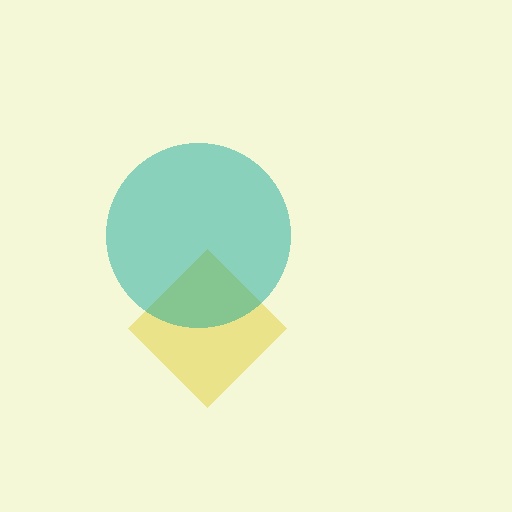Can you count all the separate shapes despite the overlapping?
Yes, there are 2 separate shapes.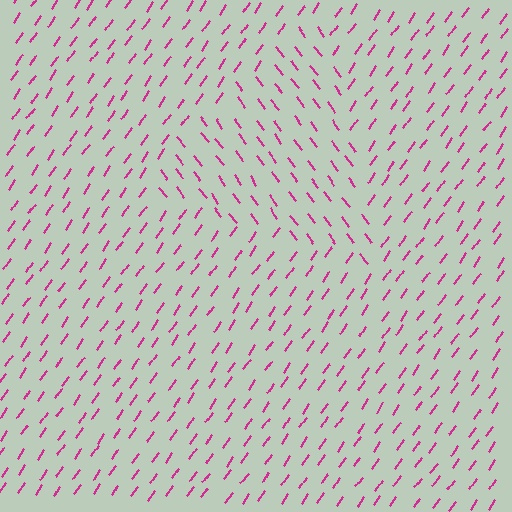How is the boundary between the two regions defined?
The boundary is defined purely by a change in line orientation (approximately 72 degrees difference). All lines are the same color and thickness.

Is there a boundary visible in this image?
Yes, there is a texture boundary formed by a change in line orientation.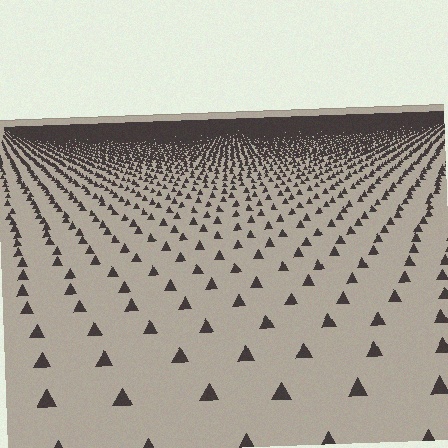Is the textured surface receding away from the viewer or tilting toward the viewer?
The surface is receding away from the viewer. Texture elements get smaller and denser toward the top.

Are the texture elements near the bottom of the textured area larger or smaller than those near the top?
Larger. Near the bottom, elements are closer to the viewer and appear at a bigger on-screen size.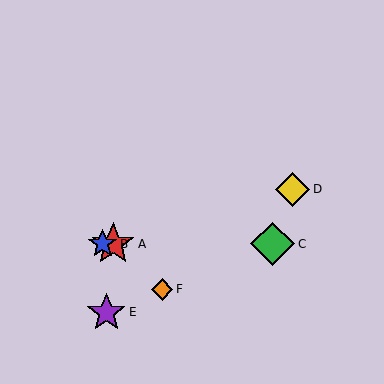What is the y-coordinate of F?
Object F is at y≈289.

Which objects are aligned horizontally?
Objects A, B, C are aligned horizontally.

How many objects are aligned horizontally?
3 objects (A, B, C) are aligned horizontally.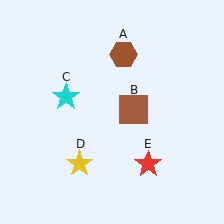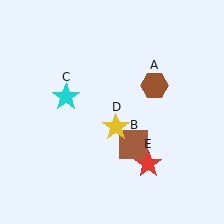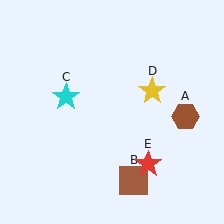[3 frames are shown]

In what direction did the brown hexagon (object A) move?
The brown hexagon (object A) moved down and to the right.